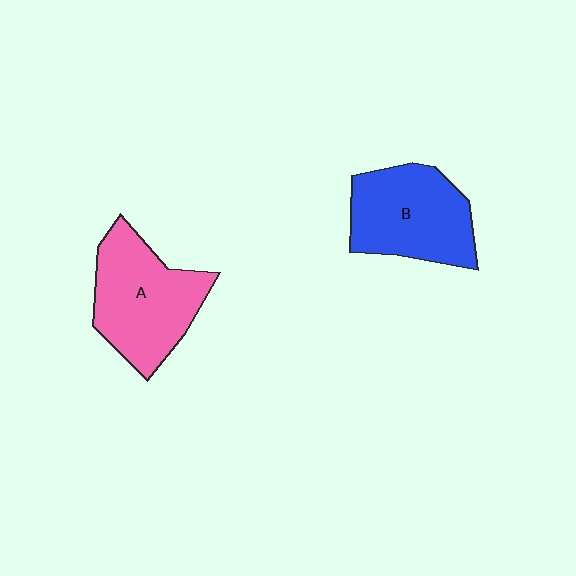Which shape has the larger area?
Shape A (pink).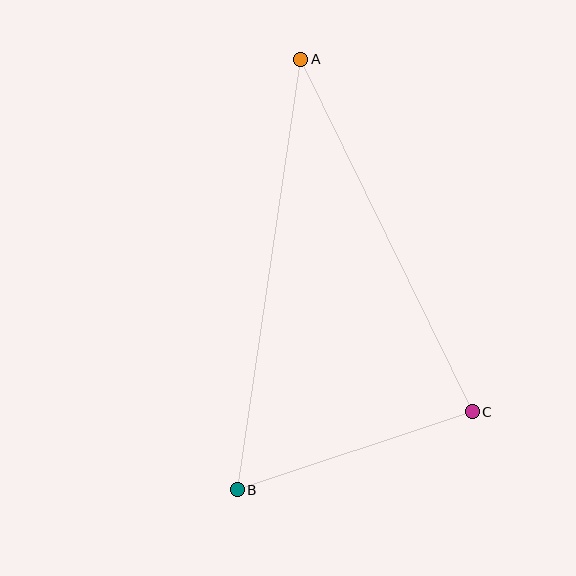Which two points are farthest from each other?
Points A and B are farthest from each other.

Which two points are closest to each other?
Points B and C are closest to each other.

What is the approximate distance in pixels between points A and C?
The distance between A and C is approximately 392 pixels.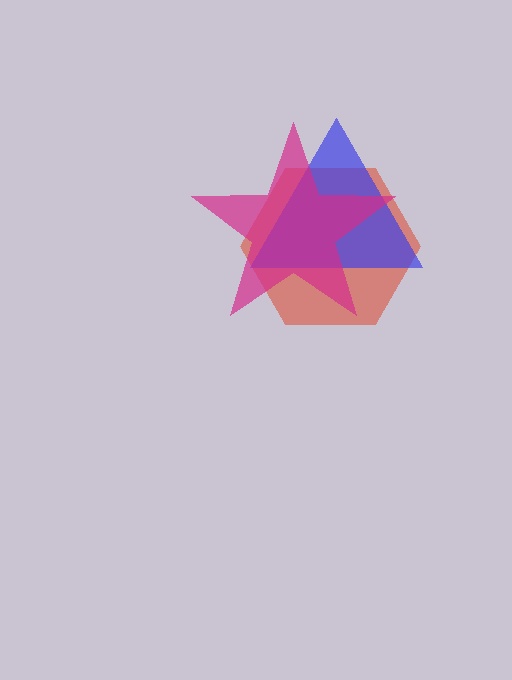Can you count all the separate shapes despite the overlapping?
Yes, there are 3 separate shapes.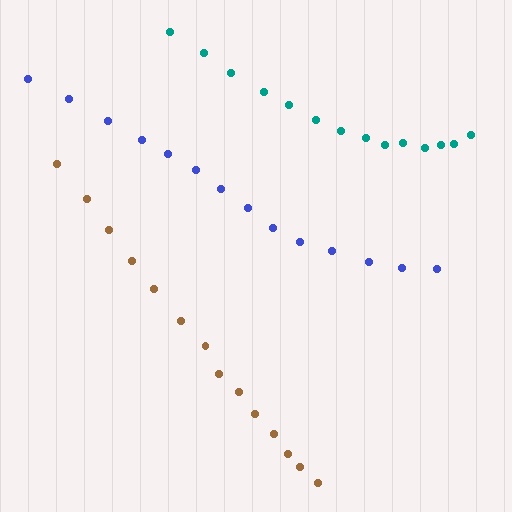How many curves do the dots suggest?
There are 3 distinct paths.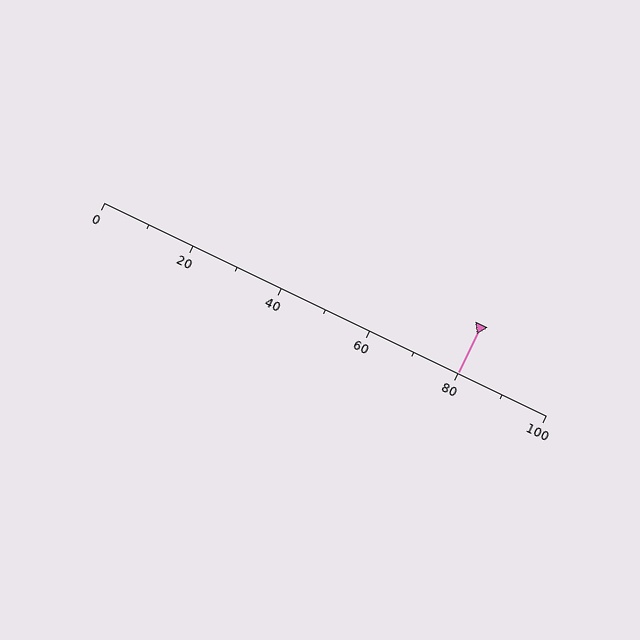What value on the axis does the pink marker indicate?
The marker indicates approximately 80.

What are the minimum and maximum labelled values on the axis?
The axis runs from 0 to 100.